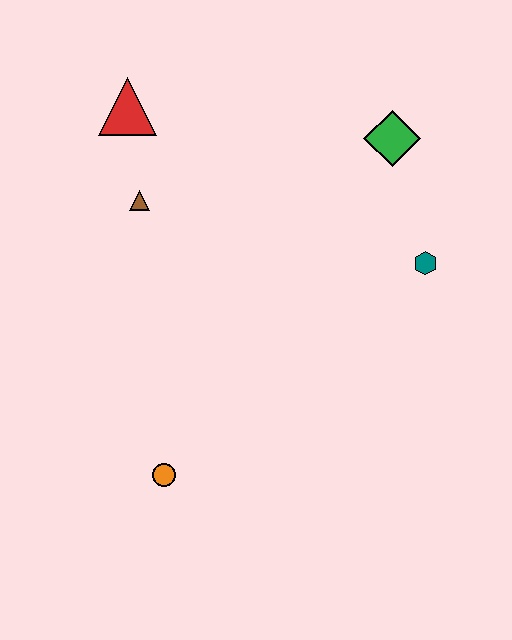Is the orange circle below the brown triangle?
Yes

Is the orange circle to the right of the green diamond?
No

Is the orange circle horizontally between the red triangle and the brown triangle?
No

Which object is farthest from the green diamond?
The orange circle is farthest from the green diamond.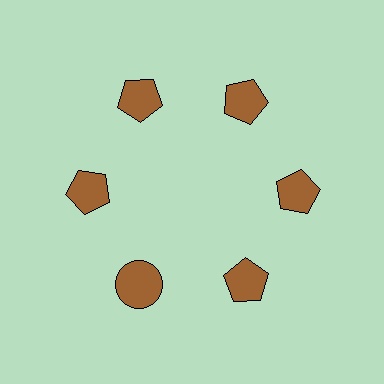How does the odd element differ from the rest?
It has a different shape: circle instead of pentagon.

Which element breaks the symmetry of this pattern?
The brown circle at roughly the 7 o'clock position breaks the symmetry. All other shapes are brown pentagons.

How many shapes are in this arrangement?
There are 6 shapes arranged in a ring pattern.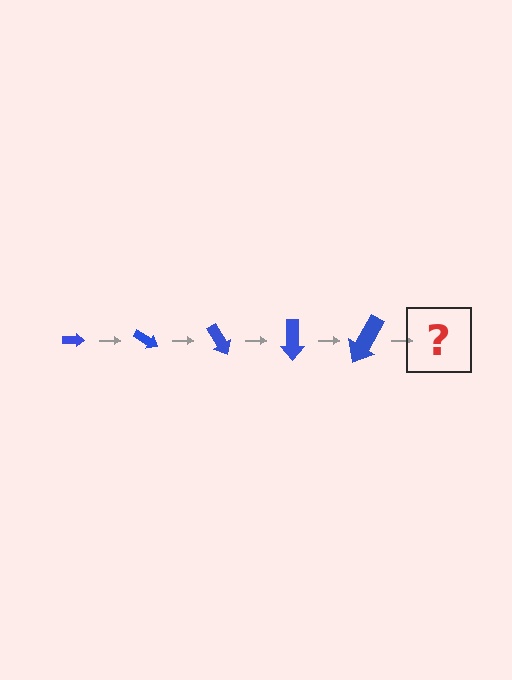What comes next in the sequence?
The next element should be an arrow, larger than the previous one and rotated 150 degrees from the start.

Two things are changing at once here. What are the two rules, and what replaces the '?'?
The two rules are that the arrow grows larger each step and it rotates 30 degrees each step. The '?' should be an arrow, larger than the previous one and rotated 150 degrees from the start.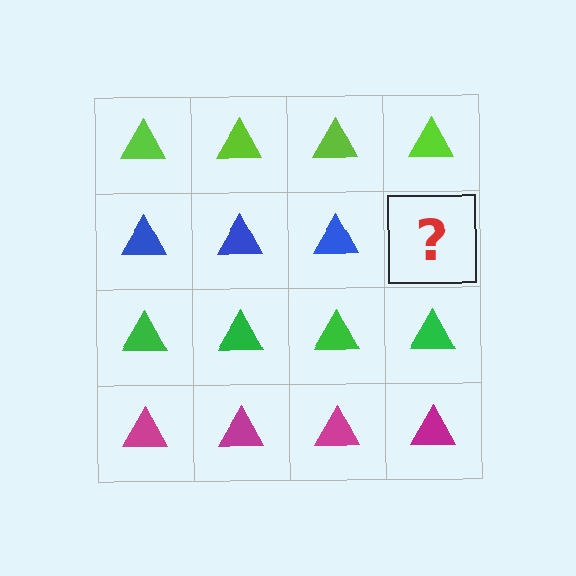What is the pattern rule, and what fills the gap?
The rule is that each row has a consistent color. The gap should be filled with a blue triangle.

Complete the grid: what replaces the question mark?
The question mark should be replaced with a blue triangle.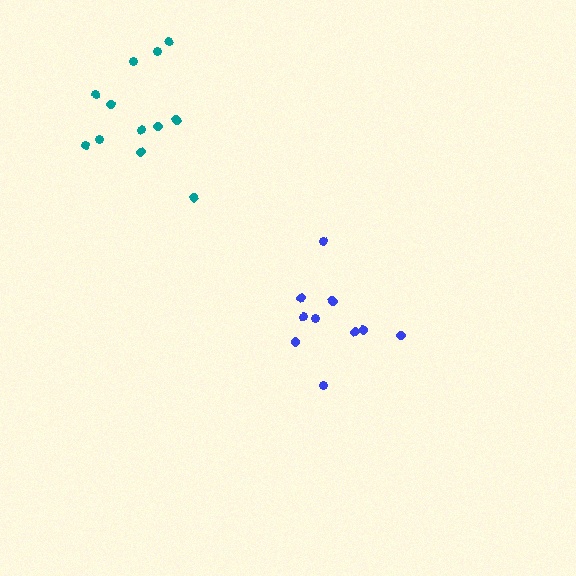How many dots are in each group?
Group 1: 10 dots, Group 2: 12 dots (22 total).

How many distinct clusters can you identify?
There are 2 distinct clusters.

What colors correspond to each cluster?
The clusters are colored: blue, teal.